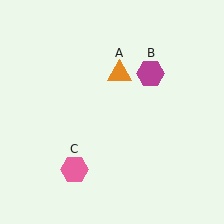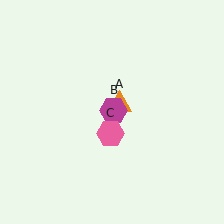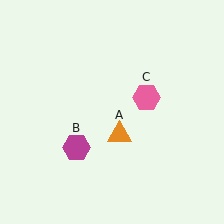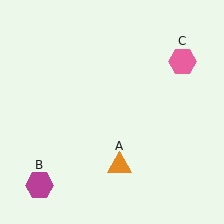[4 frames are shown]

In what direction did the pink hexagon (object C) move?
The pink hexagon (object C) moved up and to the right.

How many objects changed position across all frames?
3 objects changed position: orange triangle (object A), magenta hexagon (object B), pink hexagon (object C).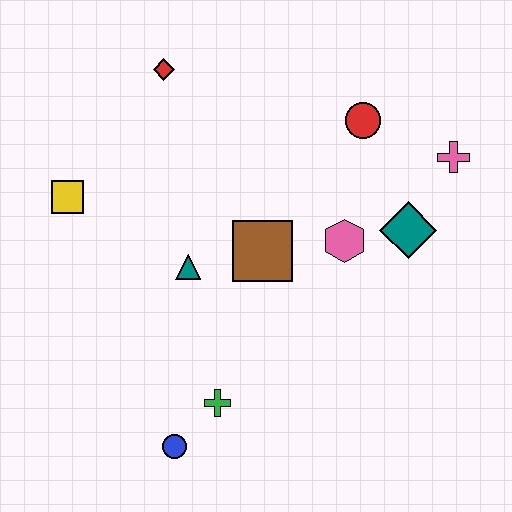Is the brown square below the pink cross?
Yes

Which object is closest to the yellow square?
The teal triangle is closest to the yellow square.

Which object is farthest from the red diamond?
The blue circle is farthest from the red diamond.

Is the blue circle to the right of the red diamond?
Yes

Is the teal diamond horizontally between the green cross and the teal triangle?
No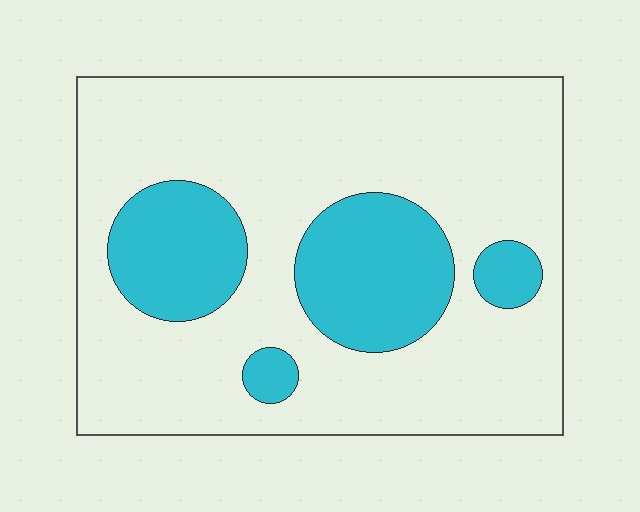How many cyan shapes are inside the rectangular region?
4.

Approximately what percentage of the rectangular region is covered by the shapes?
Approximately 25%.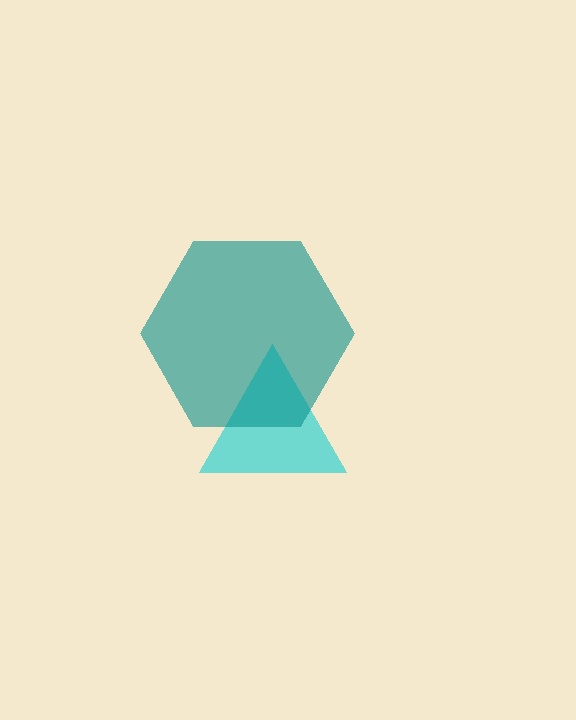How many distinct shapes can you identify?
There are 2 distinct shapes: a cyan triangle, a teal hexagon.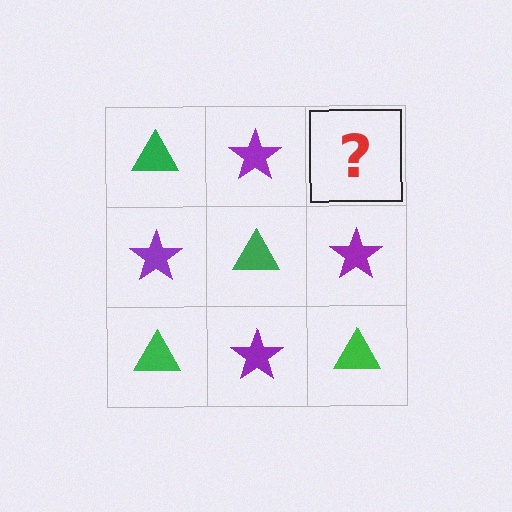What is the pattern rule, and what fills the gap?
The rule is that it alternates green triangle and purple star in a checkerboard pattern. The gap should be filled with a green triangle.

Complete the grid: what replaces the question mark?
The question mark should be replaced with a green triangle.